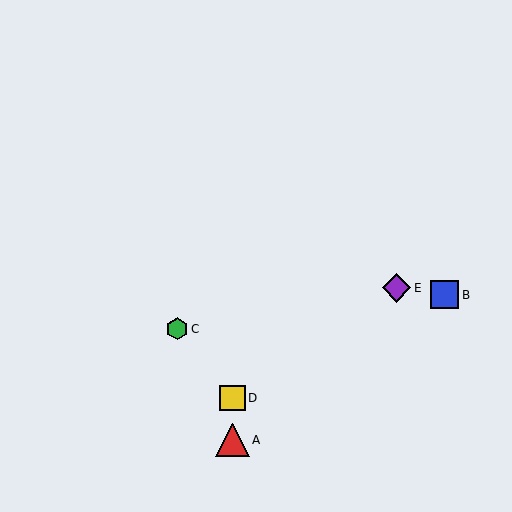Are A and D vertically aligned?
Yes, both are at x≈232.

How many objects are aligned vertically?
2 objects (A, D) are aligned vertically.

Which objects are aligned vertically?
Objects A, D are aligned vertically.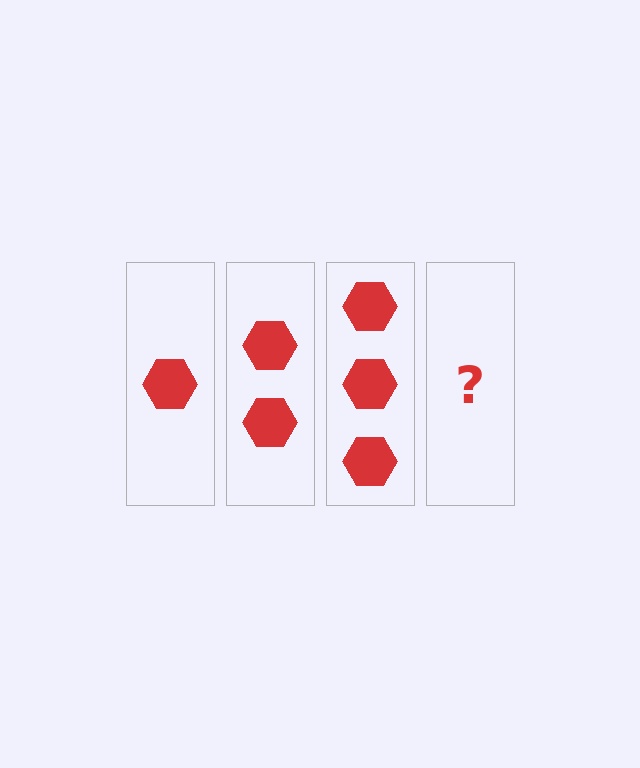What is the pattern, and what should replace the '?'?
The pattern is that each step adds one more hexagon. The '?' should be 4 hexagons.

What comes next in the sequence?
The next element should be 4 hexagons.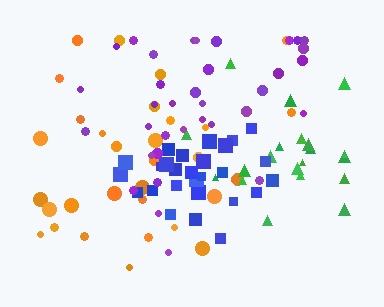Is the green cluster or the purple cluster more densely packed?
Purple.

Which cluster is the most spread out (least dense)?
Orange.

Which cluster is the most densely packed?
Blue.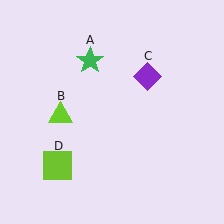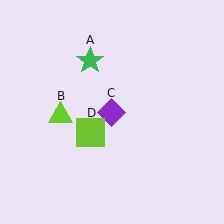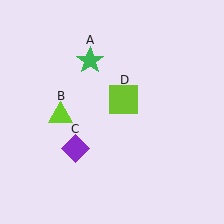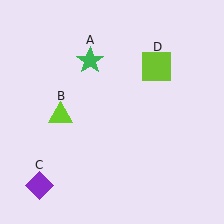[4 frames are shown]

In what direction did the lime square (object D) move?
The lime square (object D) moved up and to the right.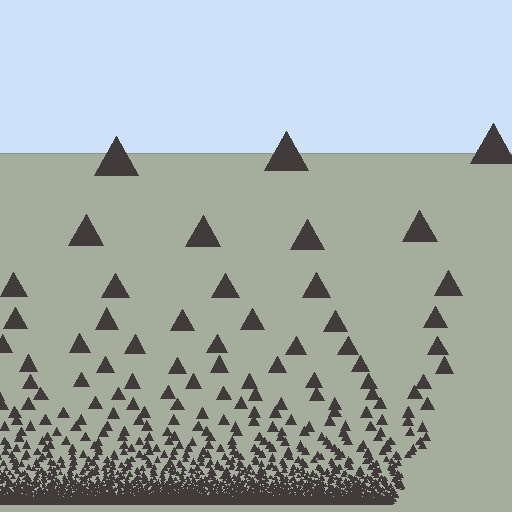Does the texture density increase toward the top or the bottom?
Density increases toward the bottom.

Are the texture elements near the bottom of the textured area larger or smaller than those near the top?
Smaller. The gradient is inverted — elements near the bottom are smaller and denser.